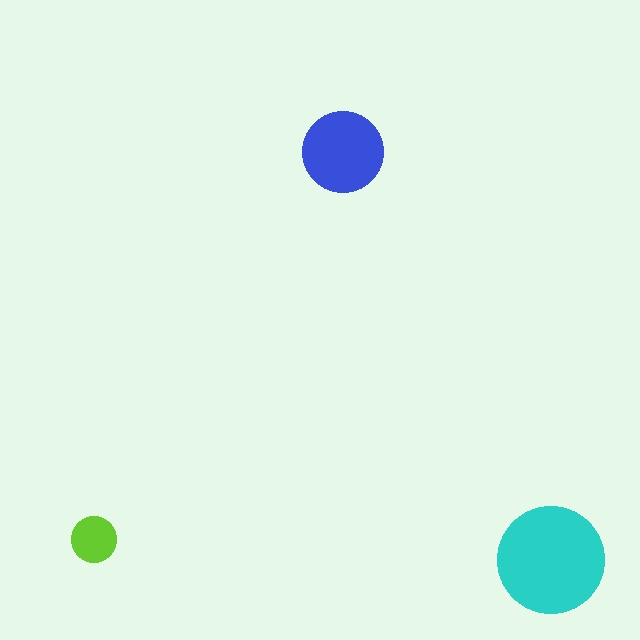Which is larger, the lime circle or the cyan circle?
The cyan one.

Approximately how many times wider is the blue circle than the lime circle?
About 2 times wider.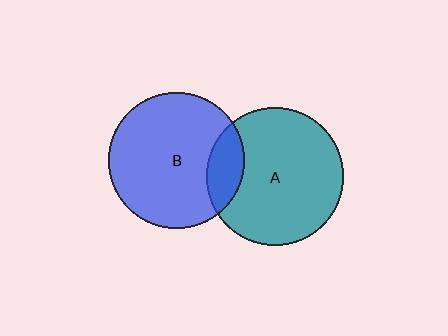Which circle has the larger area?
Circle A (teal).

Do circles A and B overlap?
Yes.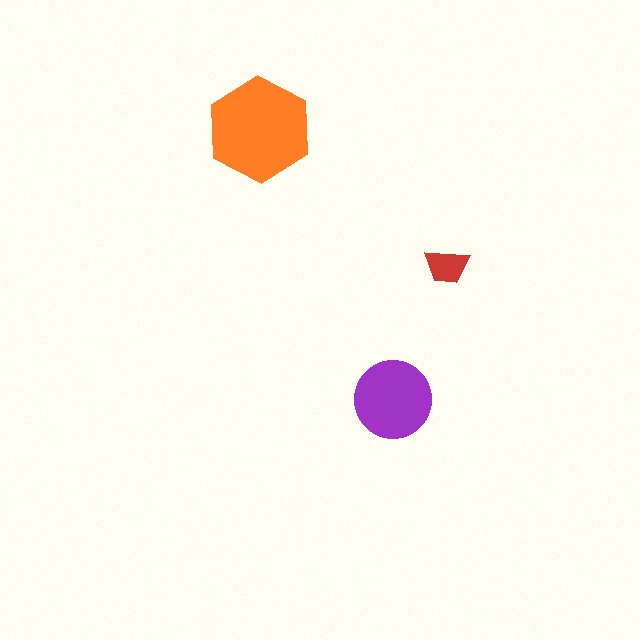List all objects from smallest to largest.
The red trapezoid, the purple circle, the orange hexagon.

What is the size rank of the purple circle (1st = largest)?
2nd.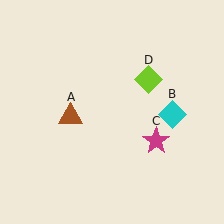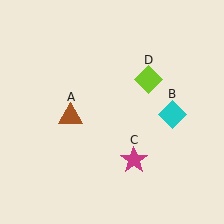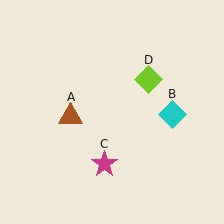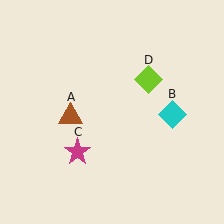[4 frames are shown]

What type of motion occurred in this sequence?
The magenta star (object C) rotated clockwise around the center of the scene.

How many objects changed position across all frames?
1 object changed position: magenta star (object C).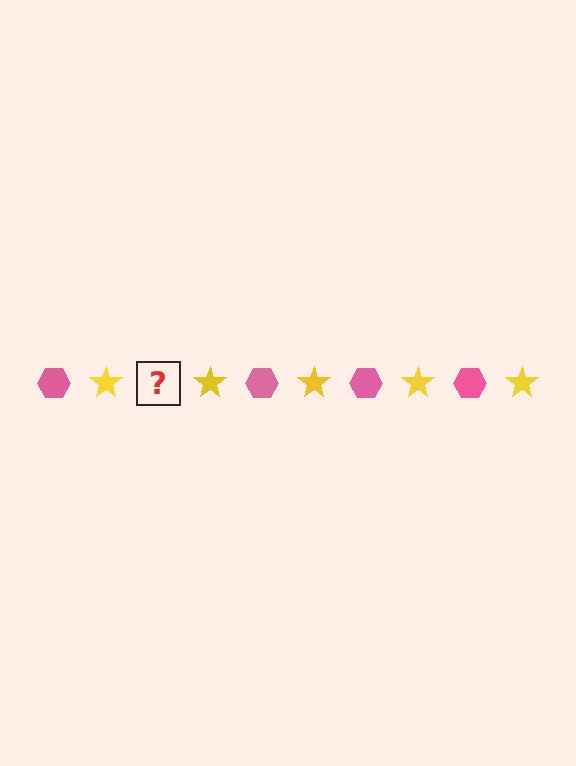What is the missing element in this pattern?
The missing element is a pink hexagon.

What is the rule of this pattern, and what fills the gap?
The rule is that the pattern alternates between pink hexagon and yellow star. The gap should be filled with a pink hexagon.